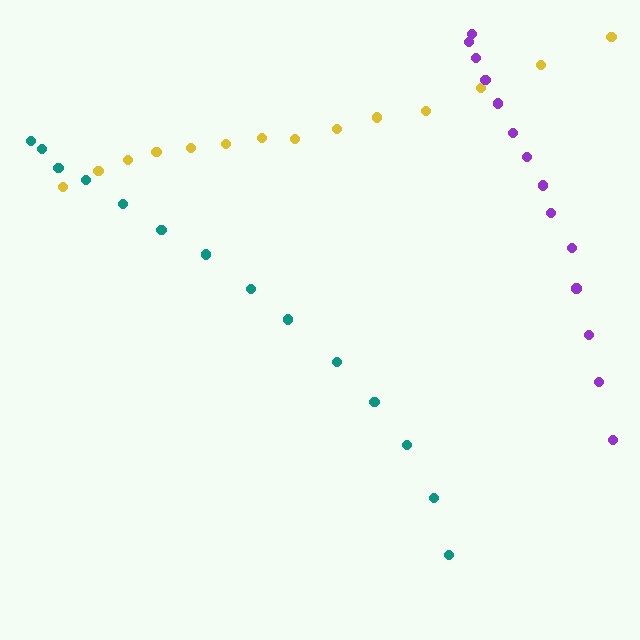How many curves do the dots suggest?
There are 3 distinct paths.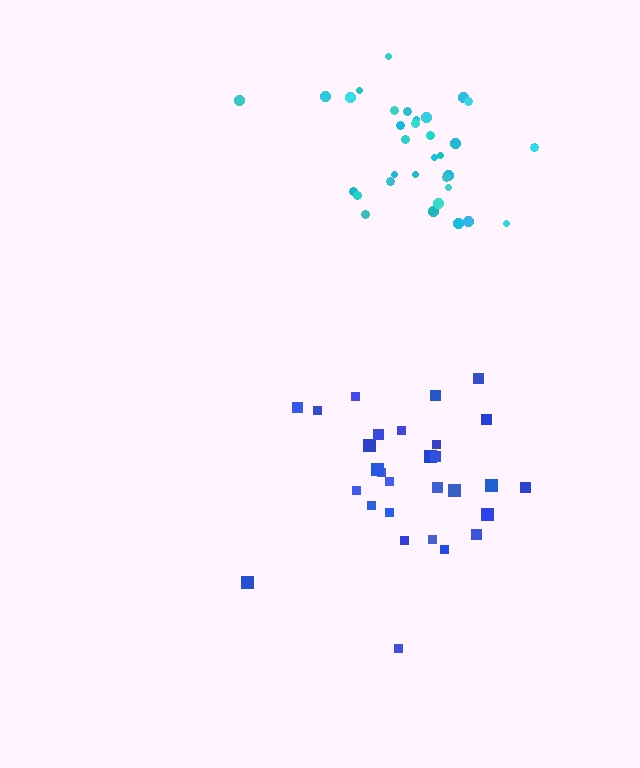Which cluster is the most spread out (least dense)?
Blue.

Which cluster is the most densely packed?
Cyan.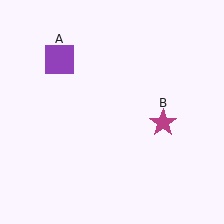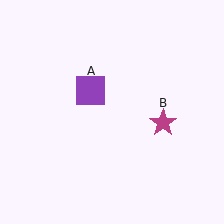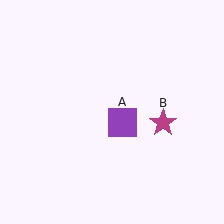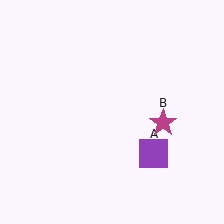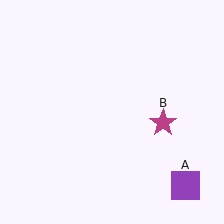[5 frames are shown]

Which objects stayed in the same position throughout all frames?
Magenta star (object B) remained stationary.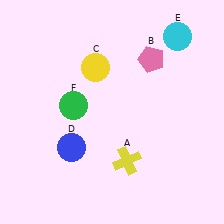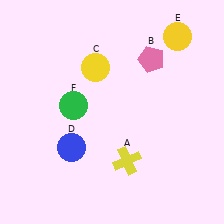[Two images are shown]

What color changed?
The circle (E) changed from cyan in Image 1 to yellow in Image 2.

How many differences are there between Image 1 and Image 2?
There is 1 difference between the two images.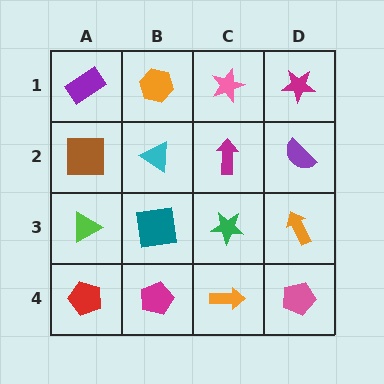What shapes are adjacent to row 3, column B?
A cyan triangle (row 2, column B), a magenta pentagon (row 4, column B), a lime triangle (row 3, column A), a green star (row 3, column C).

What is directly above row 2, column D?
A magenta star.